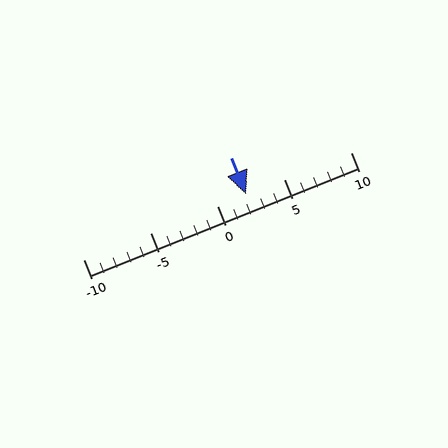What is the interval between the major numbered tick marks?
The major tick marks are spaced 5 units apart.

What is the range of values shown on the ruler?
The ruler shows values from -10 to 10.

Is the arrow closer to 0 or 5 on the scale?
The arrow is closer to 0.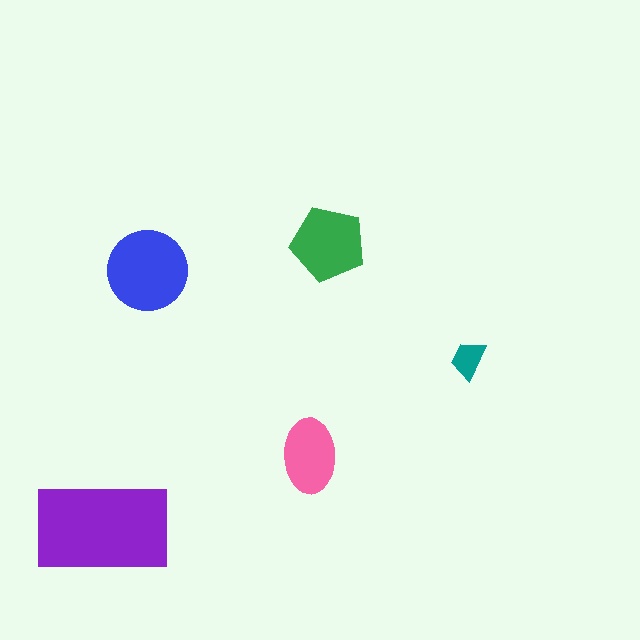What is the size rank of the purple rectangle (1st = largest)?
1st.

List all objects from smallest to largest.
The teal trapezoid, the pink ellipse, the green pentagon, the blue circle, the purple rectangle.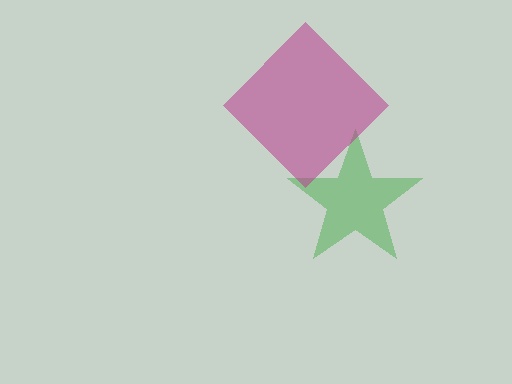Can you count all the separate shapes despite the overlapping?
Yes, there are 2 separate shapes.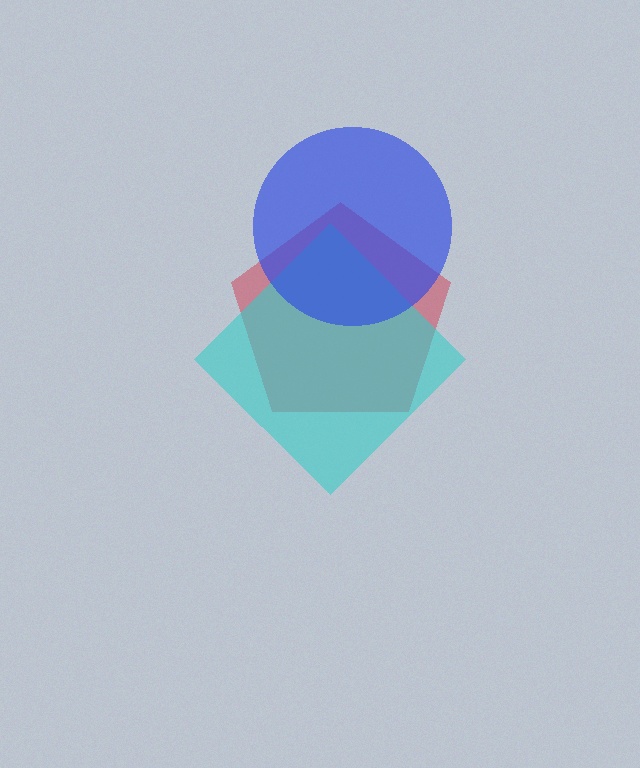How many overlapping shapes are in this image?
There are 3 overlapping shapes in the image.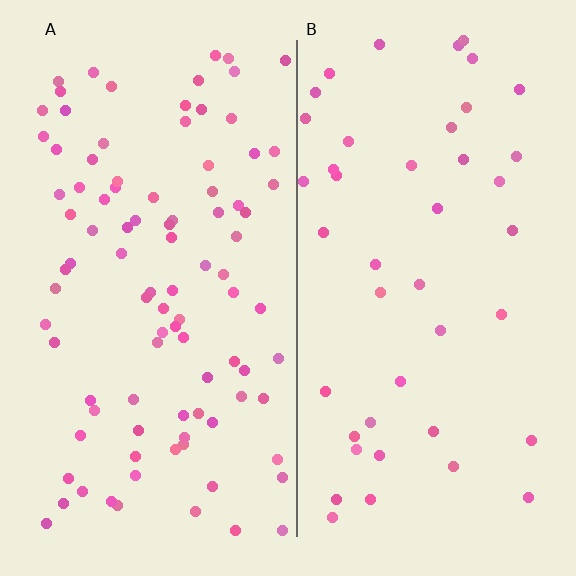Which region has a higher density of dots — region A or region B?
A (the left).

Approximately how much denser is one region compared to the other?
Approximately 2.2× — region A over region B.